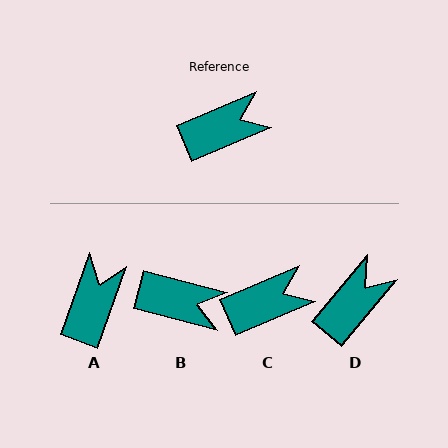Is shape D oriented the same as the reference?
No, it is off by about 27 degrees.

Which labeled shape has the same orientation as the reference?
C.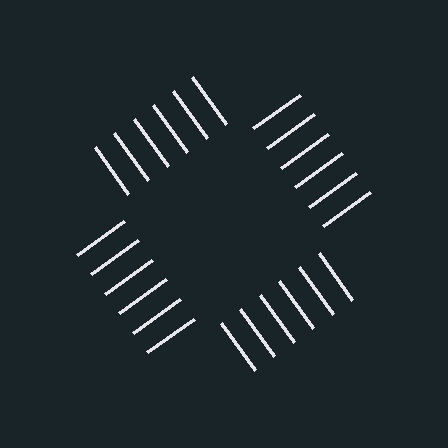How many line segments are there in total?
24 — 6 along each of the 4 edges.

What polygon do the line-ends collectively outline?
An illusory square — the line segments terminate on its edges but no continuous stroke is drawn.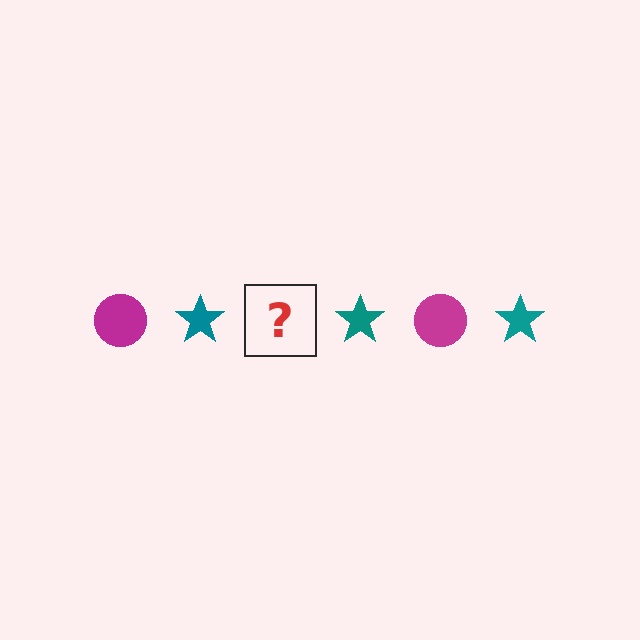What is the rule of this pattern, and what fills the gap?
The rule is that the pattern alternates between magenta circle and teal star. The gap should be filled with a magenta circle.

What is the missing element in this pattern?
The missing element is a magenta circle.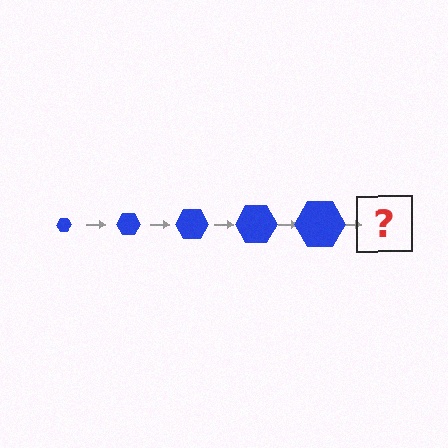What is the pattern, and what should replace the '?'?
The pattern is that the hexagon gets progressively larger each step. The '?' should be a blue hexagon, larger than the previous one.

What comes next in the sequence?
The next element should be a blue hexagon, larger than the previous one.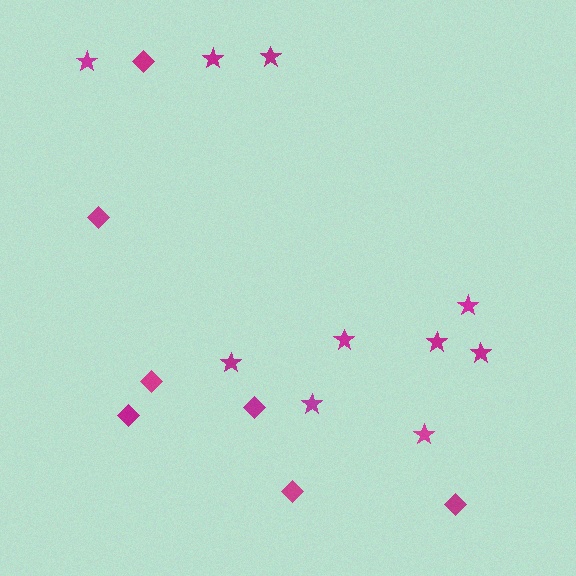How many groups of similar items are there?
There are 2 groups: one group of stars (10) and one group of diamonds (7).